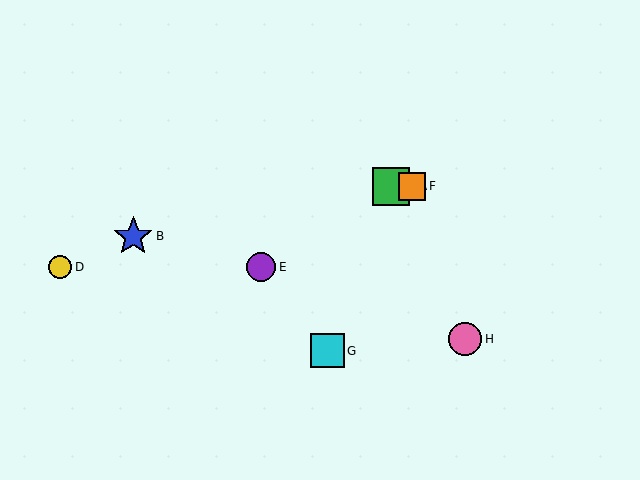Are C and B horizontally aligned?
No, C is at y≈186 and B is at y≈236.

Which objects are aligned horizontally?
Objects A, C, F are aligned horizontally.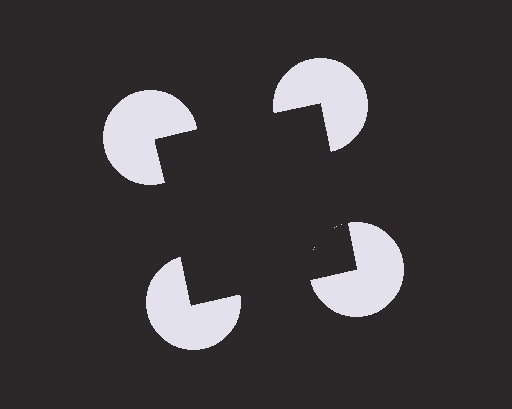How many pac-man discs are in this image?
There are 4 — one at each vertex of the illusory square.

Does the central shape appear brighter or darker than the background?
It typically appears slightly darker than the background, even though no actual brightness change is drawn.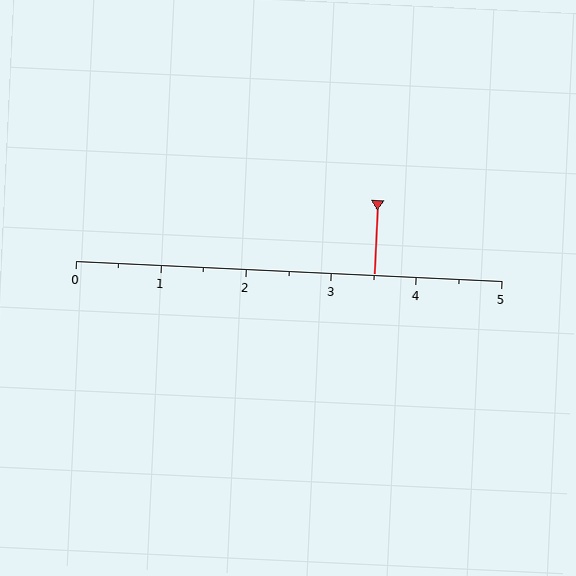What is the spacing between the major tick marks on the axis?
The major ticks are spaced 1 apart.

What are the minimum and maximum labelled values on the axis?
The axis runs from 0 to 5.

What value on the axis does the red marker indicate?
The marker indicates approximately 3.5.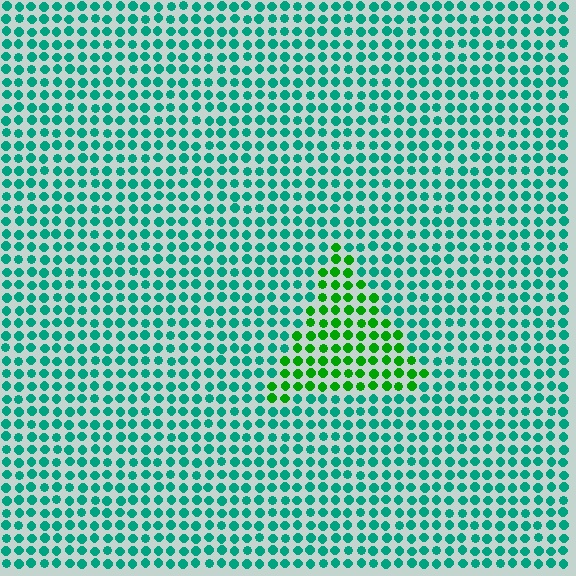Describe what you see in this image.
The image is filled with small teal elements in a uniform arrangement. A triangle-shaped region is visible where the elements are tinted to a slightly different hue, forming a subtle color boundary.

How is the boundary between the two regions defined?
The boundary is defined purely by a slight shift in hue (about 46 degrees). Spacing, size, and orientation are identical on both sides.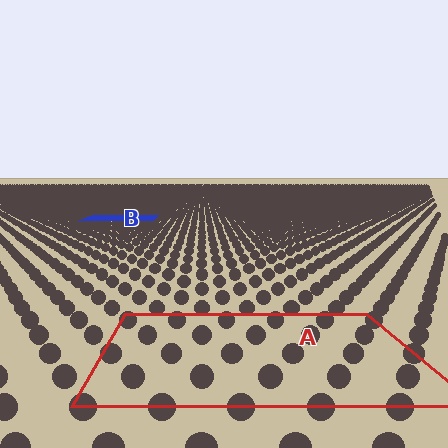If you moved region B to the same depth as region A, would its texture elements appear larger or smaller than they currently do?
They would appear larger. At a closer depth, the same texture elements are projected at a bigger on-screen size.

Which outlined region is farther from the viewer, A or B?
Region B is farther from the viewer — the texture elements inside it appear smaller and more densely packed.